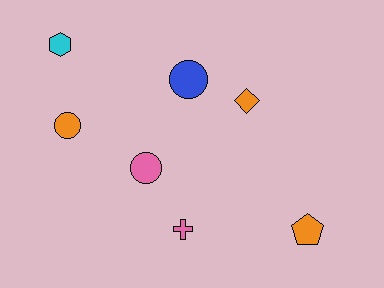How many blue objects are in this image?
There is 1 blue object.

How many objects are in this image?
There are 7 objects.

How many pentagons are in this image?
There is 1 pentagon.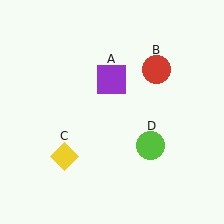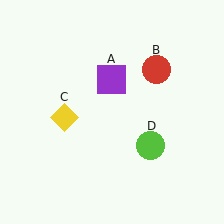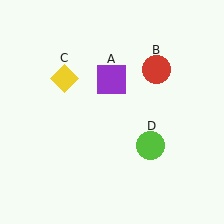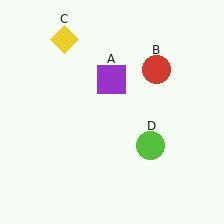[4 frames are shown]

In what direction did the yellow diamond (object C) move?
The yellow diamond (object C) moved up.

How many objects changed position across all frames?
1 object changed position: yellow diamond (object C).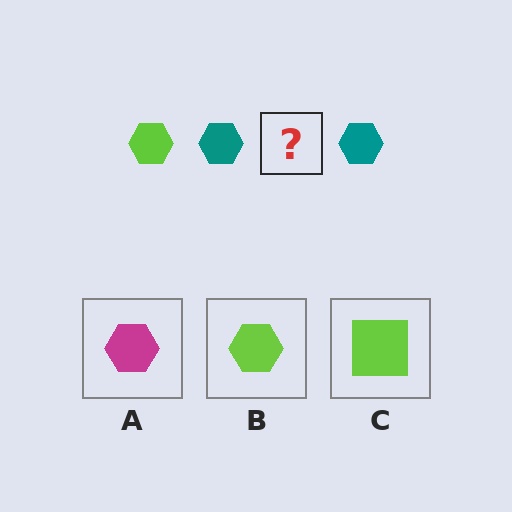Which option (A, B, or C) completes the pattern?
B.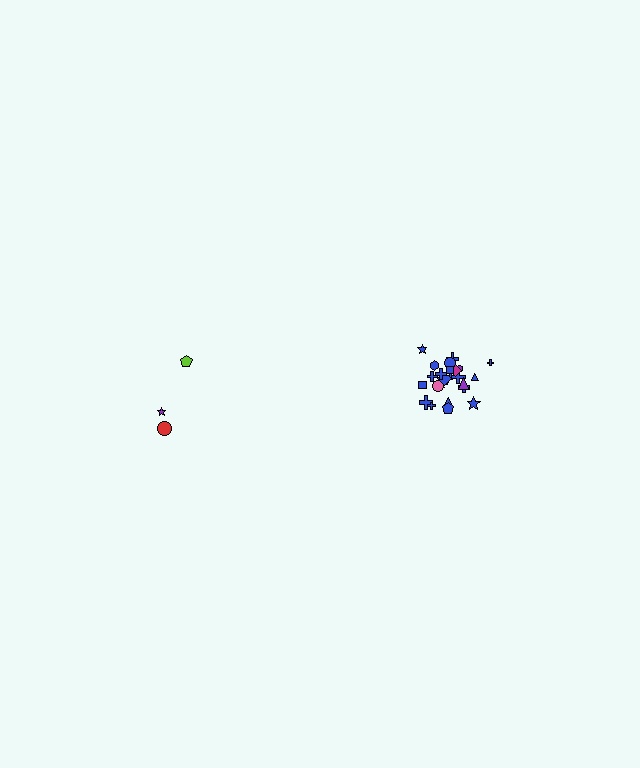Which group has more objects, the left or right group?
The right group.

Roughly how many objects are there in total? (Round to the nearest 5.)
Roughly 30 objects in total.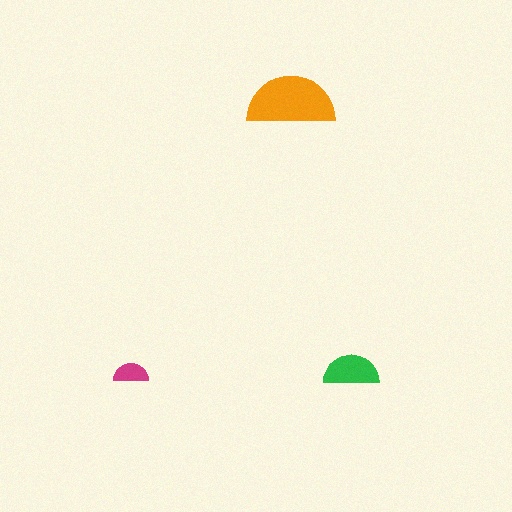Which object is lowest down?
The magenta semicircle is bottommost.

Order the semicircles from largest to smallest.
the orange one, the green one, the magenta one.